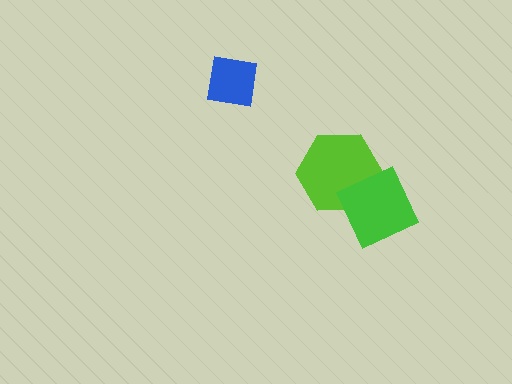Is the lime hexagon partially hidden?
Yes, it is partially covered by another shape.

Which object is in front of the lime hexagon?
The green diamond is in front of the lime hexagon.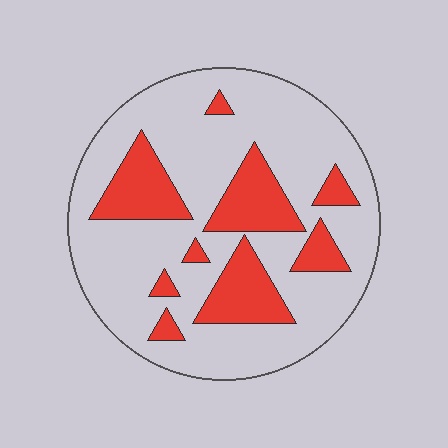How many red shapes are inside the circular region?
9.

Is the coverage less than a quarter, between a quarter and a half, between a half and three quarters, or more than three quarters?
Less than a quarter.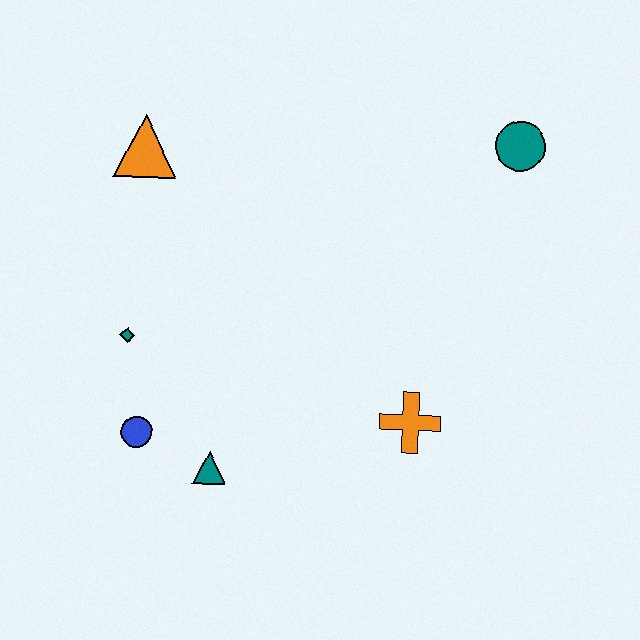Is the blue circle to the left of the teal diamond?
No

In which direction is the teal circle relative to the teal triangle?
The teal circle is above the teal triangle.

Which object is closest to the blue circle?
The teal triangle is closest to the blue circle.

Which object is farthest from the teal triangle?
The teal circle is farthest from the teal triangle.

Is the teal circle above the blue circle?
Yes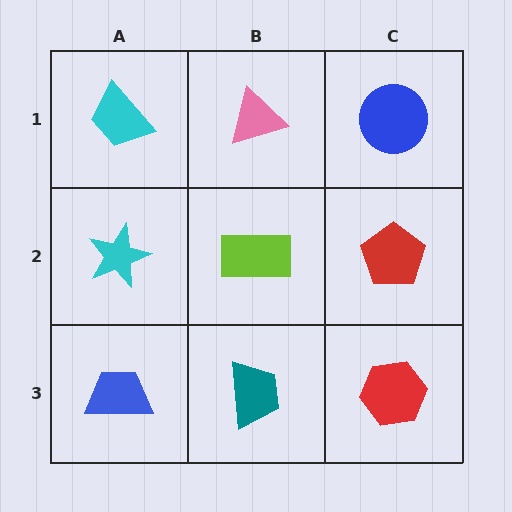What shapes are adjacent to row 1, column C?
A red pentagon (row 2, column C), a pink triangle (row 1, column B).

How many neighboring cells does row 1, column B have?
3.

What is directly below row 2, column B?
A teal trapezoid.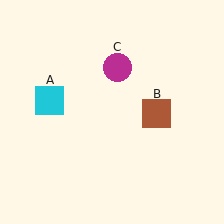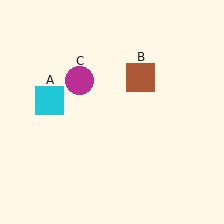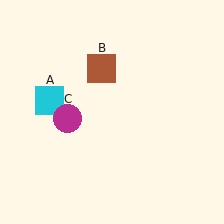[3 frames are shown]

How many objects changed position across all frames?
2 objects changed position: brown square (object B), magenta circle (object C).